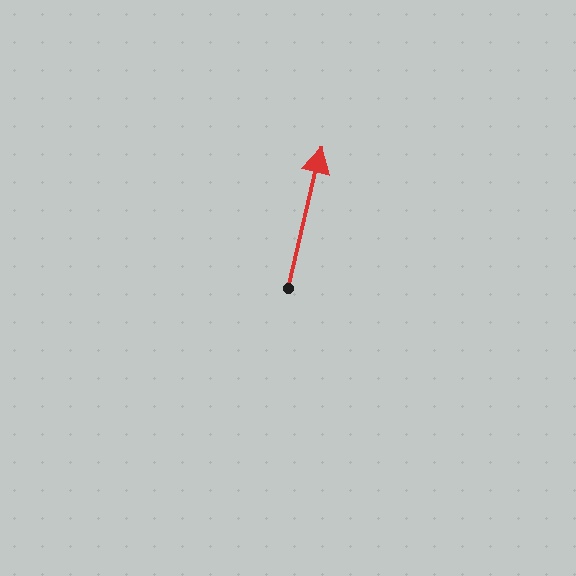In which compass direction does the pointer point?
North.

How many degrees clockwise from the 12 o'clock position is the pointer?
Approximately 13 degrees.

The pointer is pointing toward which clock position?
Roughly 12 o'clock.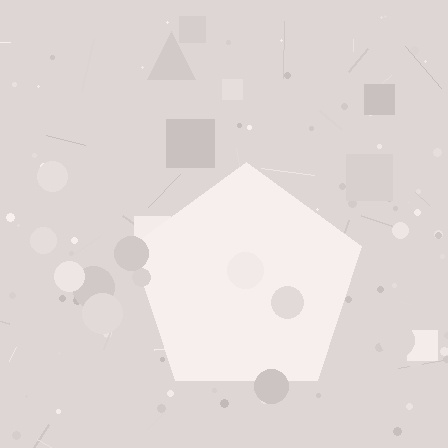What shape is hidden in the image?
A pentagon is hidden in the image.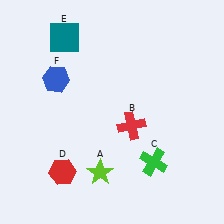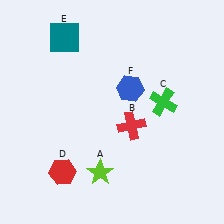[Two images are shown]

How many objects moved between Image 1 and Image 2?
2 objects moved between the two images.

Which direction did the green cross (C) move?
The green cross (C) moved up.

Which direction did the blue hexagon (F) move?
The blue hexagon (F) moved right.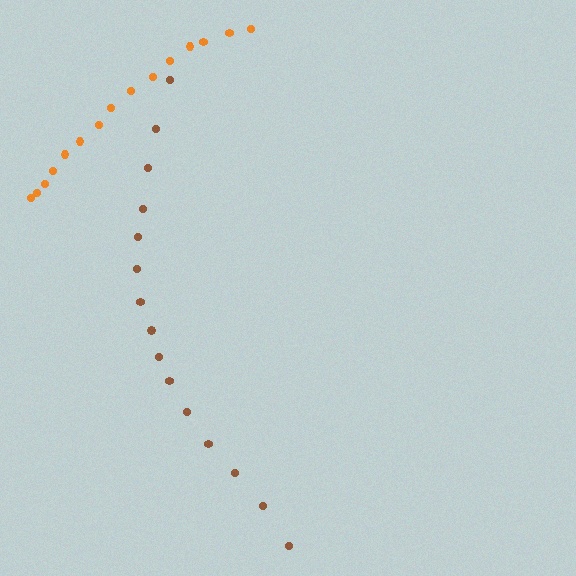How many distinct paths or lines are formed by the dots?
There are 2 distinct paths.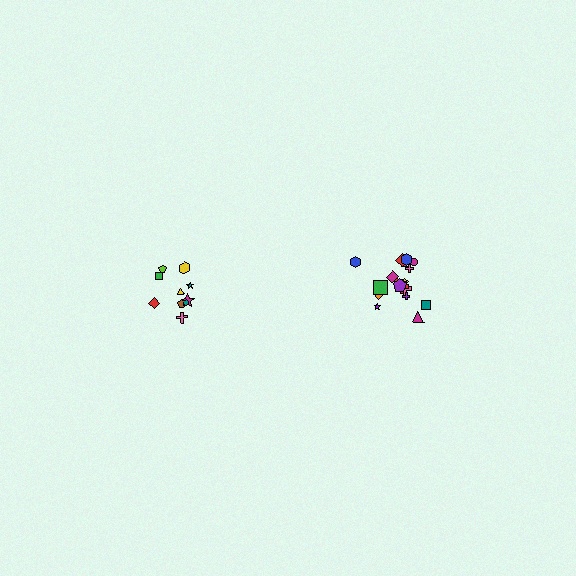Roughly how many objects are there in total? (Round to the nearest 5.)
Roughly 30 objects in total.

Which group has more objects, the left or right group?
The right group.